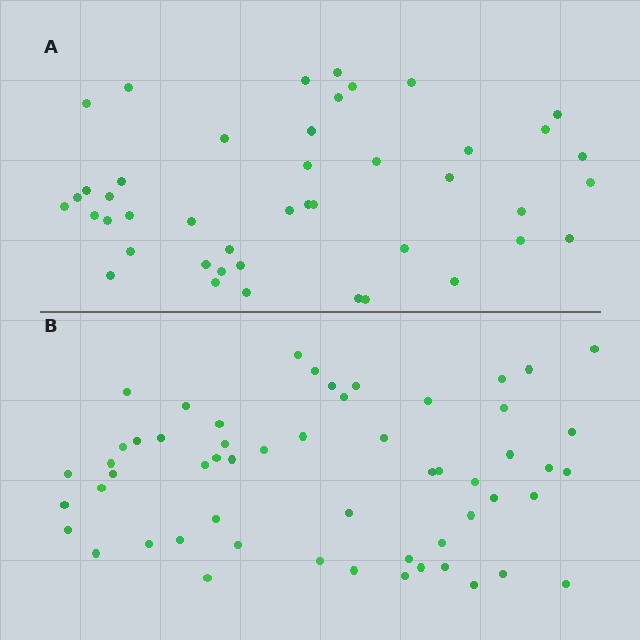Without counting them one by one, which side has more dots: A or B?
Region B (the bottom region) has more dots.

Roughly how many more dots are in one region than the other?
Region B has roughly 12 or so more dots than region A.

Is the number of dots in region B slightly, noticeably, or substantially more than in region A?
Region B has noticeably more, but not dramatically so. The ratio is roughly 1.3 to 1.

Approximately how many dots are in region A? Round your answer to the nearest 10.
About 40 dots. (The exact count is 44, which rounds to 40.)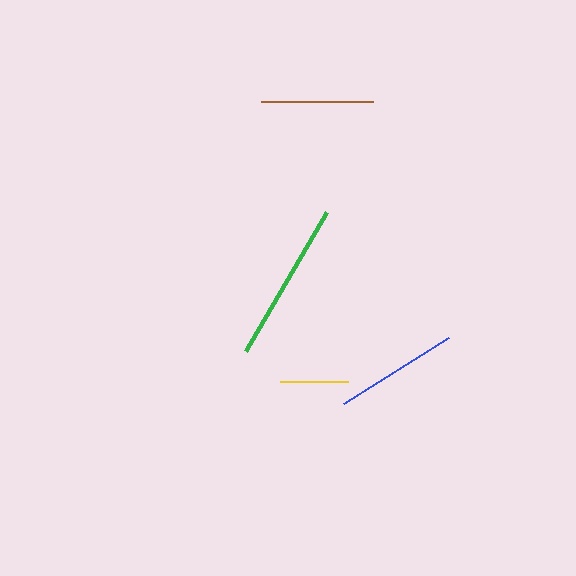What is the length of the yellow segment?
The yellow segment is approximately 67 pixels long.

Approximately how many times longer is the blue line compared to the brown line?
The blue line is approximately 1.1 times the length of the brown line.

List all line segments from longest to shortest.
From longest to shortest: green, blue, brown, yellow.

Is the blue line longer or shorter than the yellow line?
The blue line is longer than the yellow line.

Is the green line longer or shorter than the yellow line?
The green line is longer than the yellow line.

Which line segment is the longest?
The green line is the longest at approximately 160 pixels.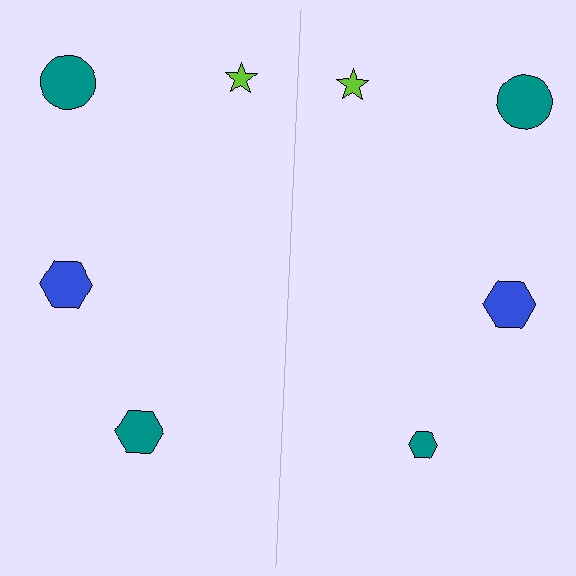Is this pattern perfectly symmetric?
No, the pattern is not perfectly symmetric. The teal hexagon on the right side has a different size than its mirror counterpart.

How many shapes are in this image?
There are 8 shapes in this image.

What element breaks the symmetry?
The teal hexagon on the right side has a different size than its mirror counterpart.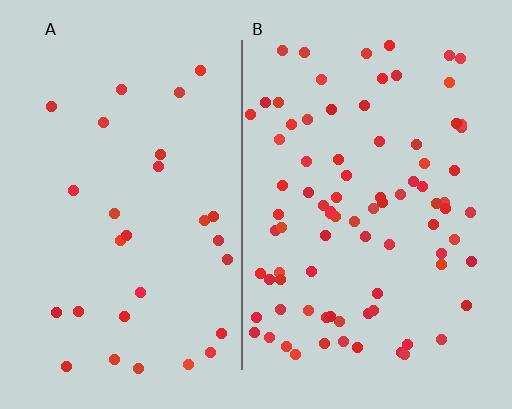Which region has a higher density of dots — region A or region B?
B (the right).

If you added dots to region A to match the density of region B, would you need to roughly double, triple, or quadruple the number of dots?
Approximately triple.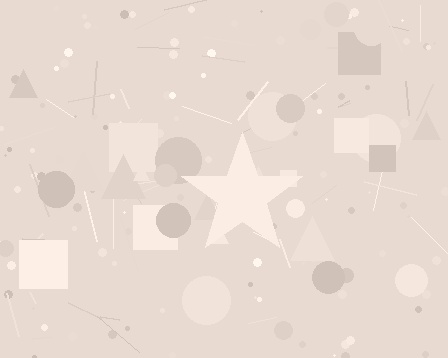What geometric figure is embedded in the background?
A star is embedded in the background.